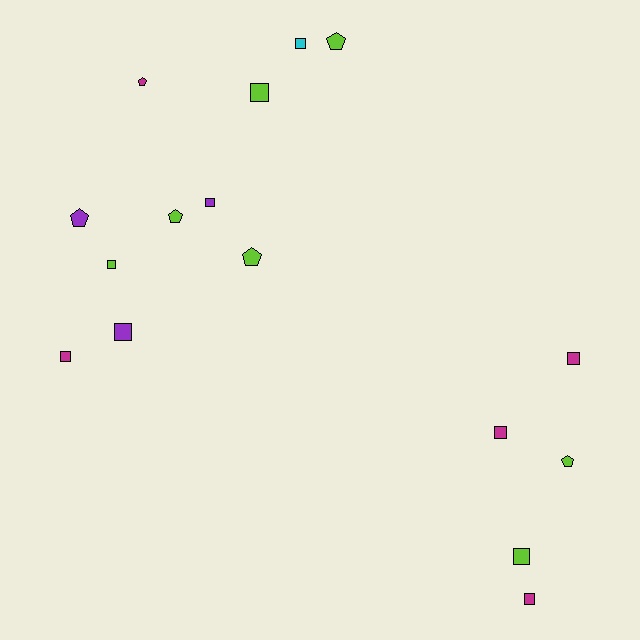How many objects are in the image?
There are 16 objects.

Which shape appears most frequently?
Square, with 10 objects.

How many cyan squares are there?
There is 1 cyan square.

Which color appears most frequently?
Lime, with 7 objects.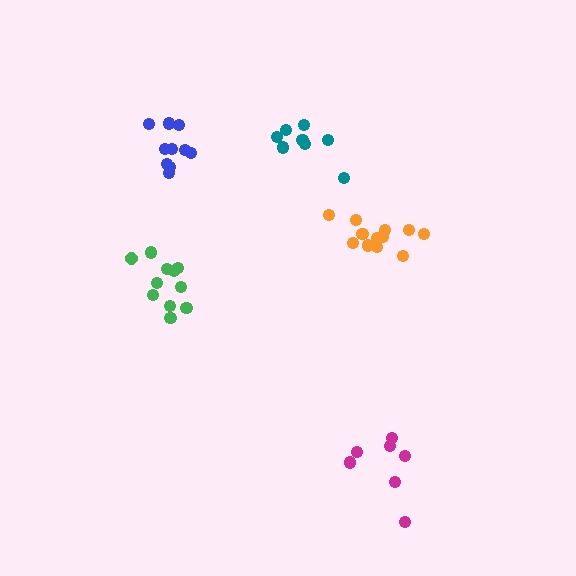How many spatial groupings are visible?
There are 5 spatial groupings.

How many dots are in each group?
Group 1: 11 dots, Group 2: 7 dots, Group 3: 8 dots, Group 4: 10 dots, Group 5: 12 dots (48 total).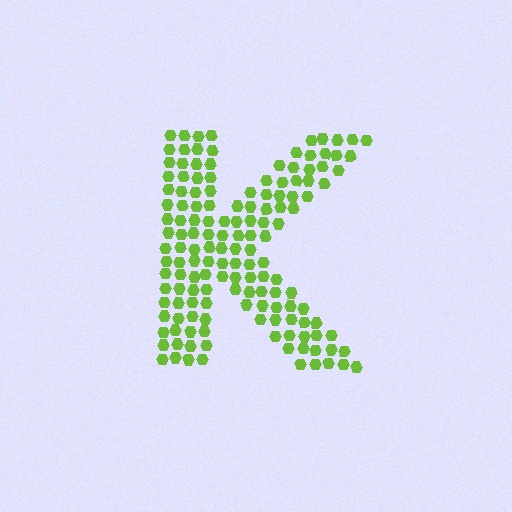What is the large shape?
The large shape is the letter K.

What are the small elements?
The small elements are hexagons.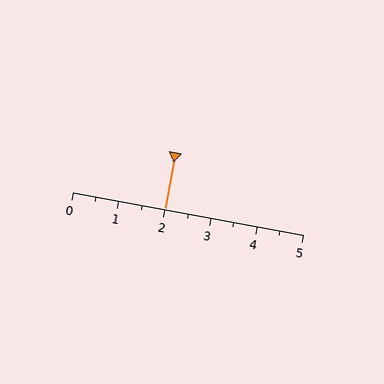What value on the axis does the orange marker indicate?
The marker indicates approximately 2.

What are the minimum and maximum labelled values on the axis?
The axis runs from 0 to 5.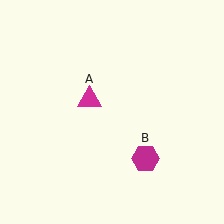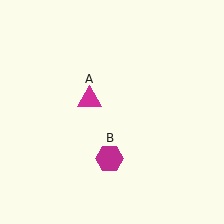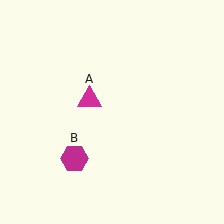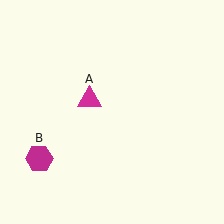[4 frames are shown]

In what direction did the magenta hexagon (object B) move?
The magenta hexagon (object B) moved left.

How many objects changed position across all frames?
1 object changed position: magenta hexagon (object B).